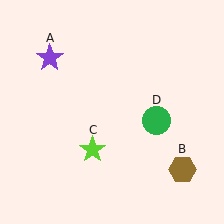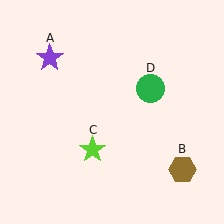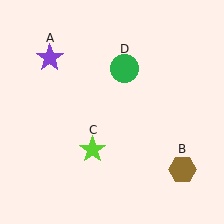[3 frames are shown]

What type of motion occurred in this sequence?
The green circle (object D) rotated counterclockwise around the center of the scene.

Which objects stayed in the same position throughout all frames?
Purple star (object A) and brown hexagon (object B) and lime star (object C) remained stationary.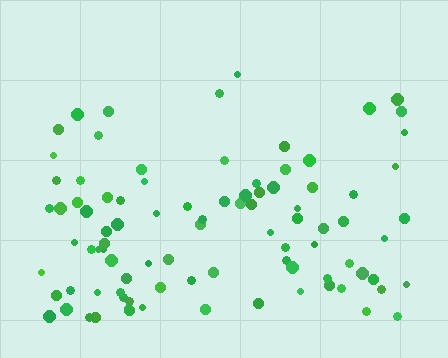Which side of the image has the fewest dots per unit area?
The top.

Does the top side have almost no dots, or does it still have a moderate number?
Still a moderate number, just noticeably fewer than the bottom.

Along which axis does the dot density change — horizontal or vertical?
Vertical.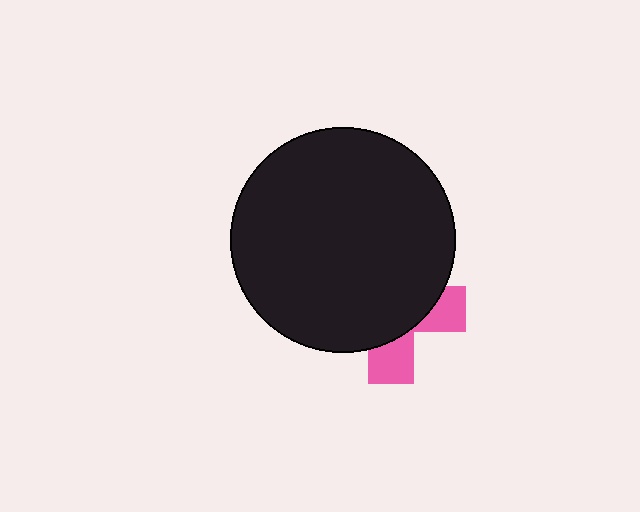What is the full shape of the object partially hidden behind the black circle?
The partially hidden object is a pink cross.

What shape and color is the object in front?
The object in front is a black circle.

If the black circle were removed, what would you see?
You would see the complete pink cross.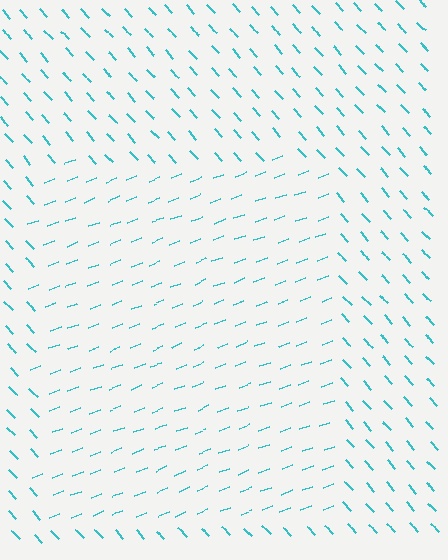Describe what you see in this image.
The image is filled with small cyan line segments. A rectangle region in the image has lines oriented differently from the surrounding lines, creating a visible texture boundary.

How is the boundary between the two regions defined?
The boundary is defined purely by a change in line orientation (approximately 69 degrees difference). All lines are the same color and thickness.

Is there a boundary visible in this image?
Yes, there is a texture boundary formed by a change in line orientation.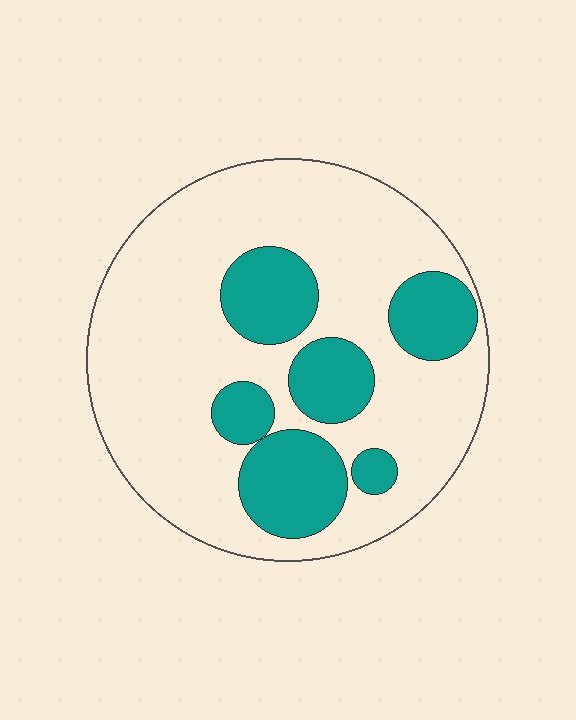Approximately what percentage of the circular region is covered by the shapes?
Approximately 25%.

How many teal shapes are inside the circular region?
6.